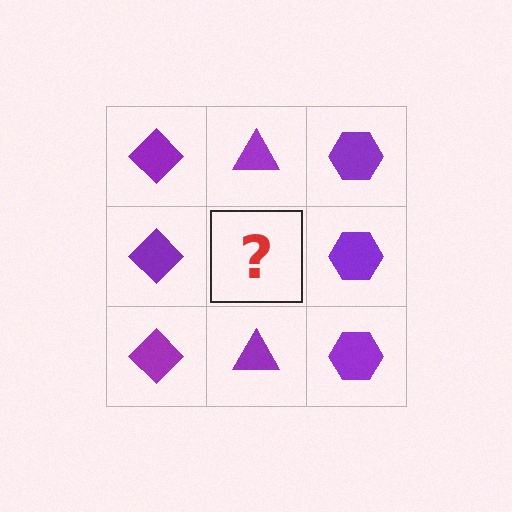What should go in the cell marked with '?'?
The missing cell should contain a purple triangle.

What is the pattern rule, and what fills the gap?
The rule is that each column has a consistent shape. The gap should be filled with a purple triangle.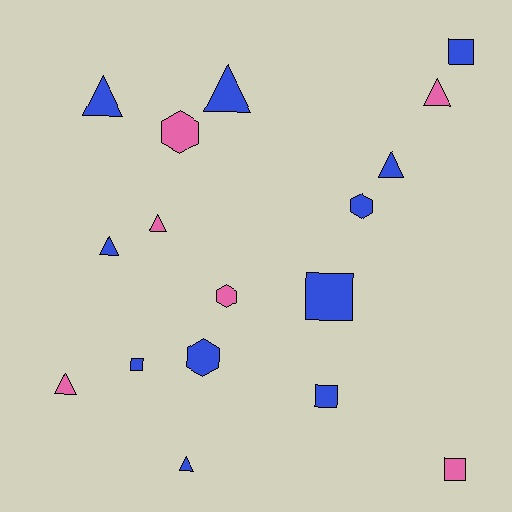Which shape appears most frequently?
Triangle, with 8 objects.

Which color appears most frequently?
Blue, with 11 objects.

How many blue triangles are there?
There are 5 blue triangles.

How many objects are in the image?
There are 17 objects.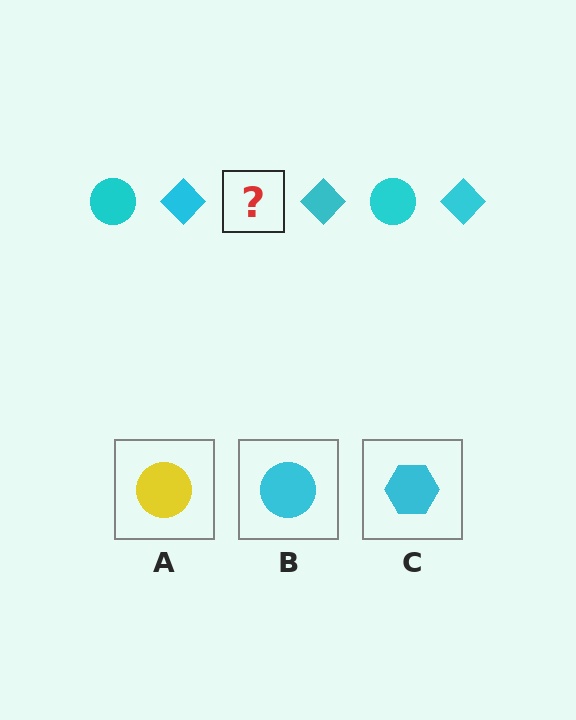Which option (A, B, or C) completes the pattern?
B.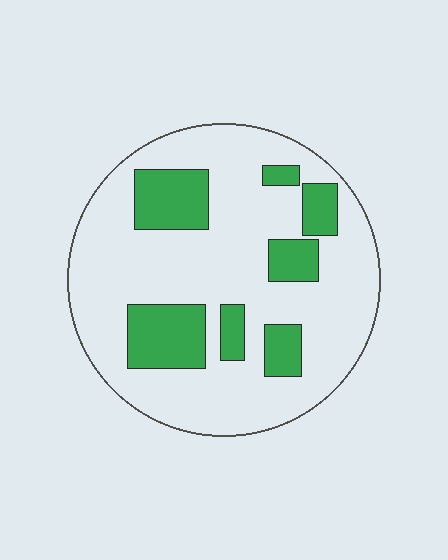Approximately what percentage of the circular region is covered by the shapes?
Approximately 25%.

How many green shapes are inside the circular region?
7.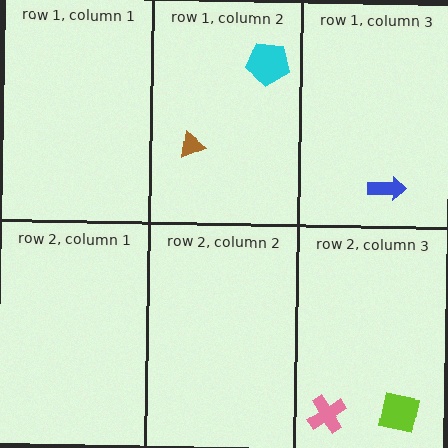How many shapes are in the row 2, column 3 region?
2.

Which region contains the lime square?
The row 2, column 3 region.